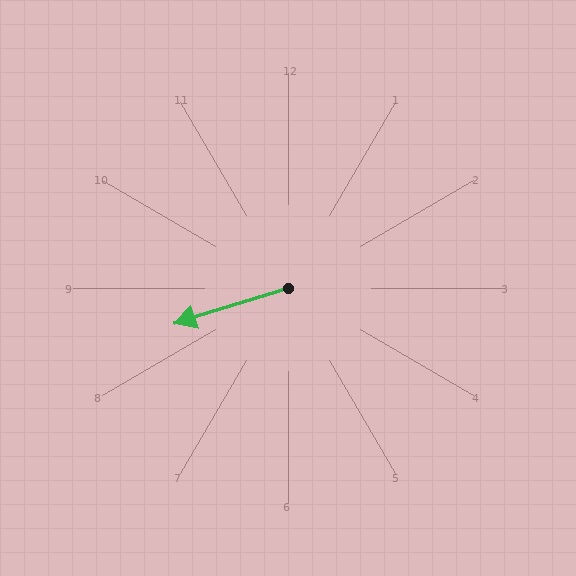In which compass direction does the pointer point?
West.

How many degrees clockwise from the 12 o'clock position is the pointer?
Approximately 253 degrees.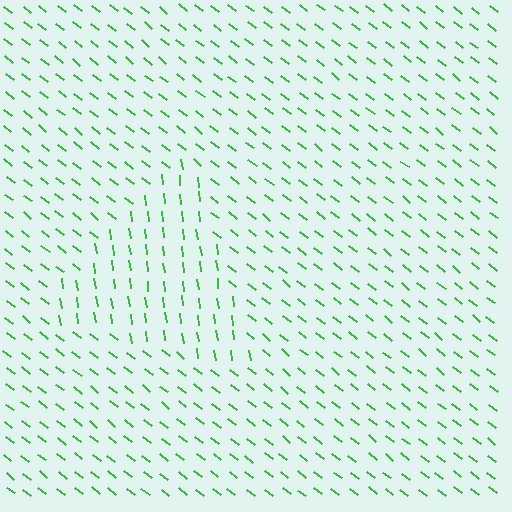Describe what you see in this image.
The image is filled with small green line segments. A triangle region in the image has lines oriented differently from the surrounding lines, creating a visible texture boundary.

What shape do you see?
I see a triangle.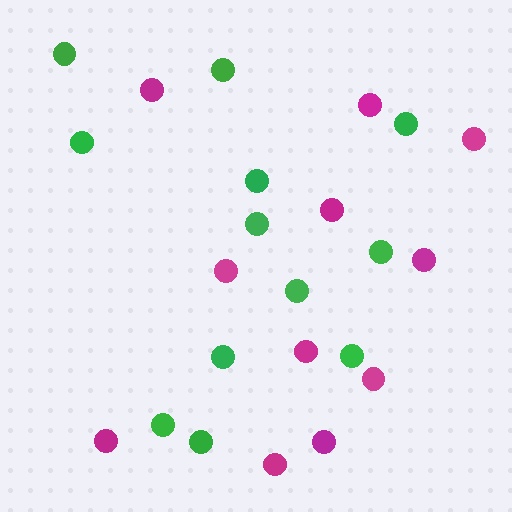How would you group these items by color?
There are 2 groups: one group of green circles (12) and one group of magenta circles (11).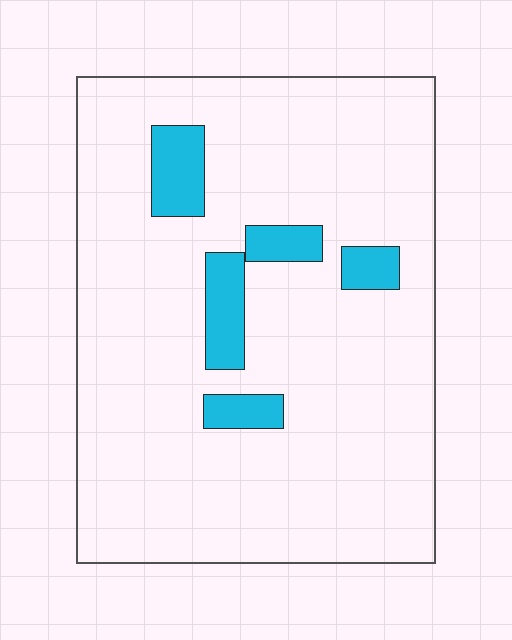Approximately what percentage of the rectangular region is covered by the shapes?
Approximately 10%.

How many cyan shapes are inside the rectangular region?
5.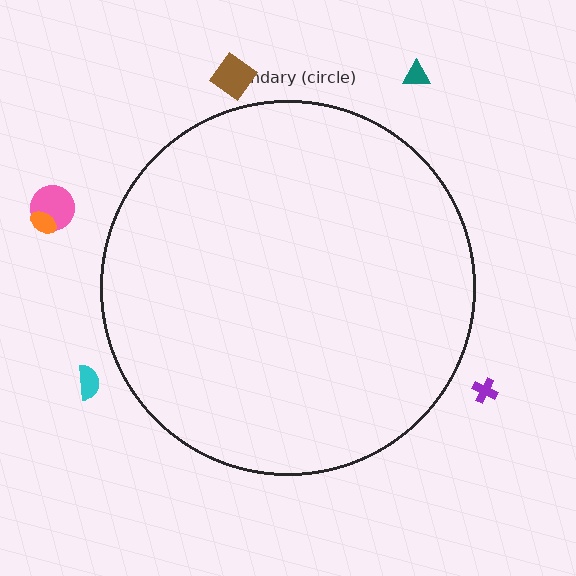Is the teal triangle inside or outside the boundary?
Outside.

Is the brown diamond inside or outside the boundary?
Outside.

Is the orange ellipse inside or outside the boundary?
Outside.